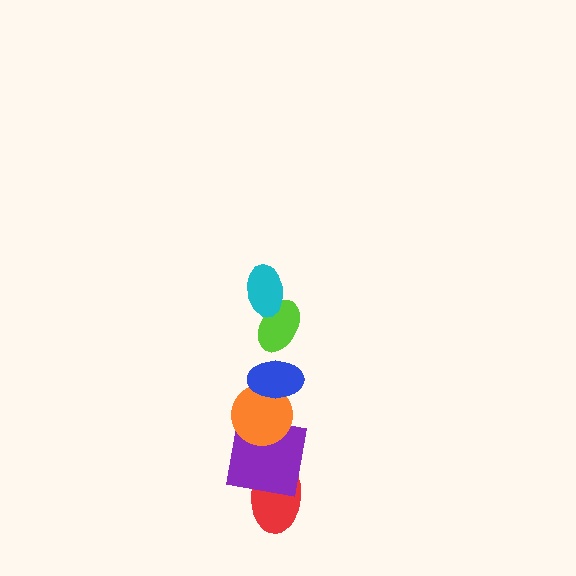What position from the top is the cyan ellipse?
The cyan ellipse is 1st from the top.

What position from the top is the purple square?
The purple square is 5th from the top.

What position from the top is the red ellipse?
The red ellipse is 6th from the top.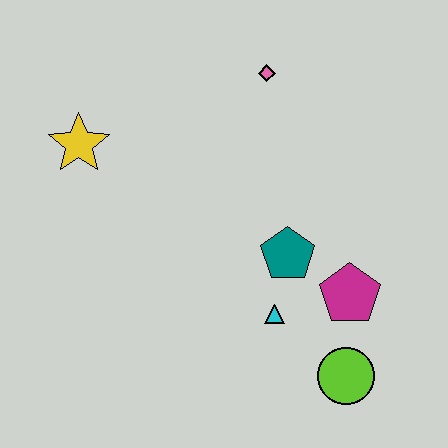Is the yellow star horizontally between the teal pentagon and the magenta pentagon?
No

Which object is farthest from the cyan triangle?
The yellow star is farthest from the cyan triangle.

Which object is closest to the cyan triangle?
The teal pentagon is closest to the cyan triangle.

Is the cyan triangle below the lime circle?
No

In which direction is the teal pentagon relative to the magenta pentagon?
The teal pentagon is to the left of the magenta pentagon.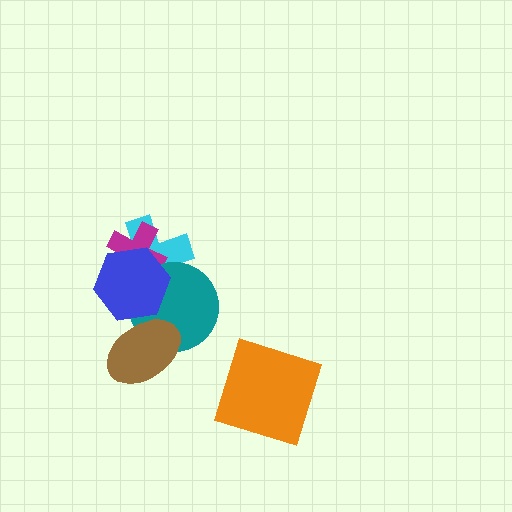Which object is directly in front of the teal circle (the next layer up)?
The blue hexagon is directly in front of the teal circle.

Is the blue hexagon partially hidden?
Yes, it is partially covered by another shape.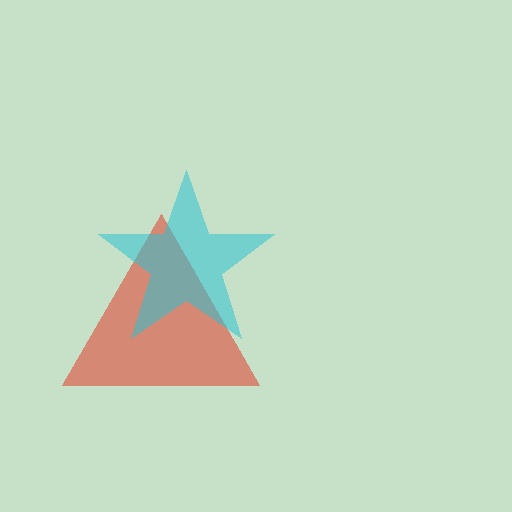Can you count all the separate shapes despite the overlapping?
Yes, there are 2 separate shapes.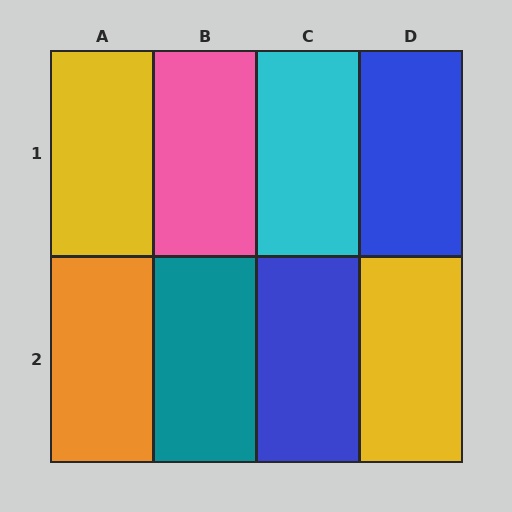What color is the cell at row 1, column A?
Yellow.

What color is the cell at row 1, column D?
Blue.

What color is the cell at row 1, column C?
Cyan.